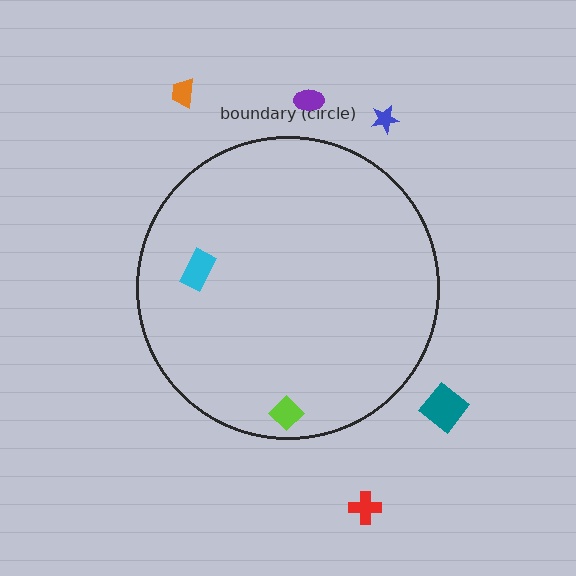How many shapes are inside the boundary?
2 inside, 5 outside.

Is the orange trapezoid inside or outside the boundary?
Outside.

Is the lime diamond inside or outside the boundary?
Inside.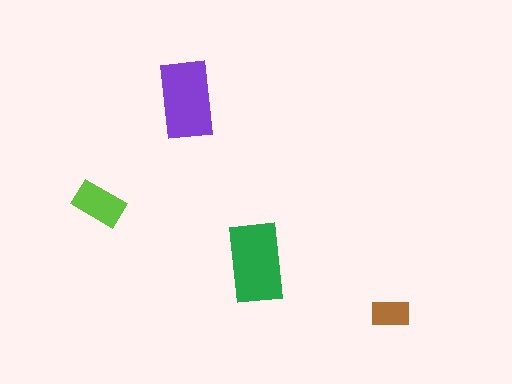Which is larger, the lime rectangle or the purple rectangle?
The purple one.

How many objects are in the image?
There are 4 objects in the image.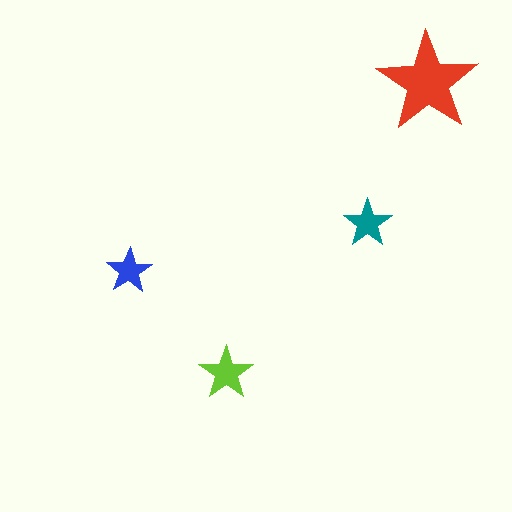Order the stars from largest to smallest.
the red one, the lime one, the teal one, the blue one.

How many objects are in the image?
There are 4 objects in the image.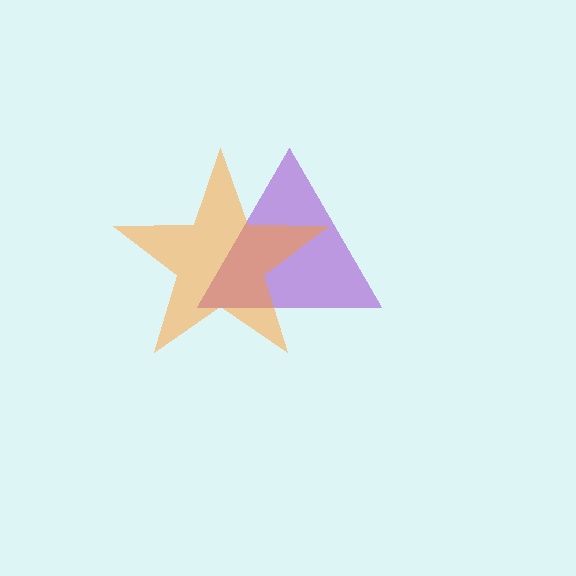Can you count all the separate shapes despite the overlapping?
Yes, there are 2 separate shapes.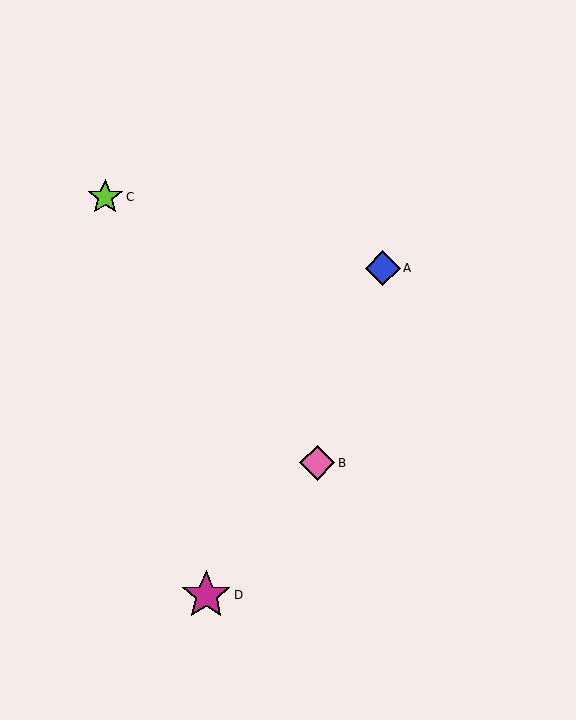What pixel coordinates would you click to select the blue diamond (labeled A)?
Click at (383, 268) to select the blue diamond A.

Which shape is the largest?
The magenta star (labeled D) is the largest.